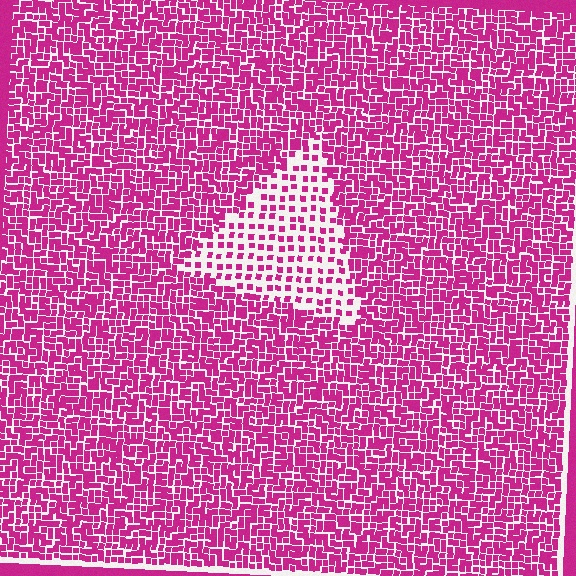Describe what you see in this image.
The image contains small magenta elements arranged at two different densities. A triangle-shaped region is visible where the elements are less densely packed than the surrounding area.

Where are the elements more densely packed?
The elements are more densely packed outside the triangle boundary.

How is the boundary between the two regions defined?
The boundary is defined by a change in element density (approximately 2.4x ratio). All elements are the same color, size, and shape.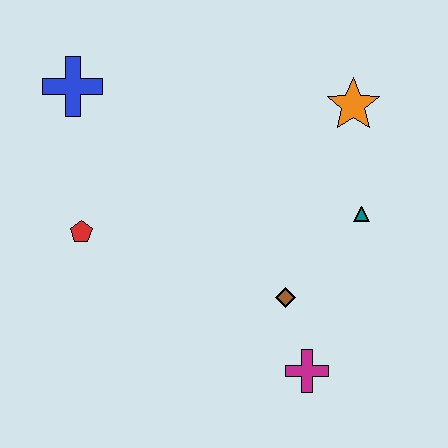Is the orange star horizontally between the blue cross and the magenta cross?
No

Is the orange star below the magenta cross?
No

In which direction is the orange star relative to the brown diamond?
The orange star is above the brown diamond.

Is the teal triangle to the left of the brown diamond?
No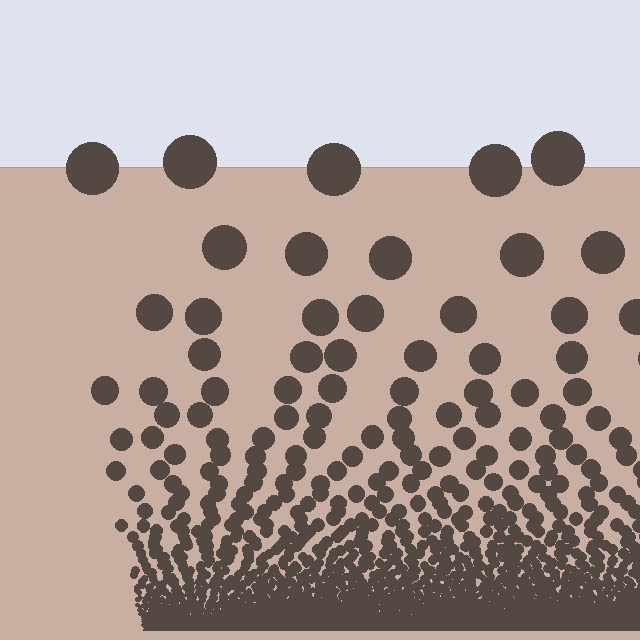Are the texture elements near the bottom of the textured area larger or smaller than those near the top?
Smaller. The gradient is inverted — elements near the bottom are smaller and denser.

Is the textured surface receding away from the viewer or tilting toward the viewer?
The surface appears to tilt toward the viewer. Texture elements get larger and sparser toward the top.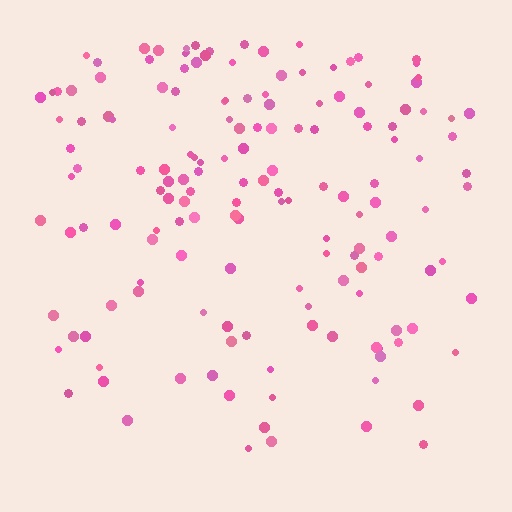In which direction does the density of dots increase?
From bottom to top, with the top side densest.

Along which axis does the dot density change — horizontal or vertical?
Vertical.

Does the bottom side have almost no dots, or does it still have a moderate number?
Still a moderate number, just noticeably fewer than the top.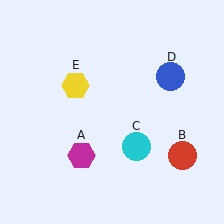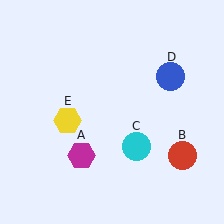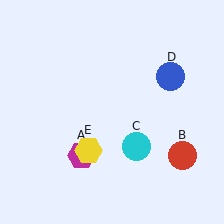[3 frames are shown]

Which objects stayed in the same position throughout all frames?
Magenta hexagon (object A) and red circle (object B) and cyan circle (object C) and blue circle (object D) remained stationary.